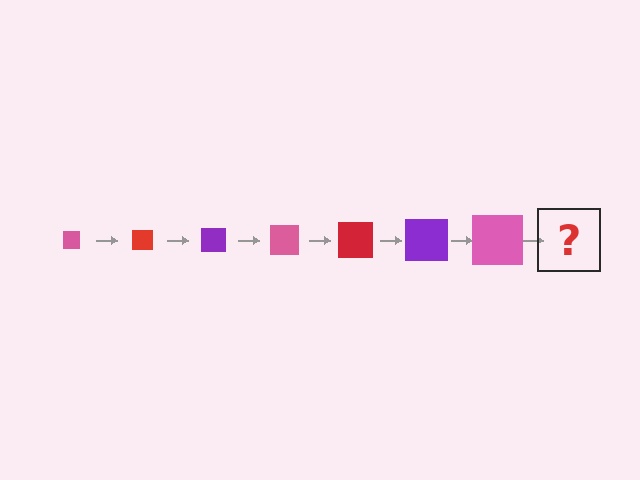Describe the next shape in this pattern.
It should be a red square, larger than the previous one.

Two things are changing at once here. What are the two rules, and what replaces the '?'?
The two rules are that the square grows larger each step and the color cycles through pink, red, and purple. The '?' should be a red square, larger than the previous one.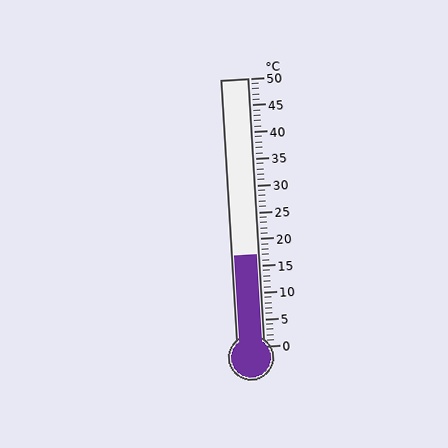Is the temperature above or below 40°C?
The temperature is below 40°C.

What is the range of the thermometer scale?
The thermometer scale ranges from 0°C to 50°C.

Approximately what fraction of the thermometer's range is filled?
The thermometer is filled to approximately 35% of its range.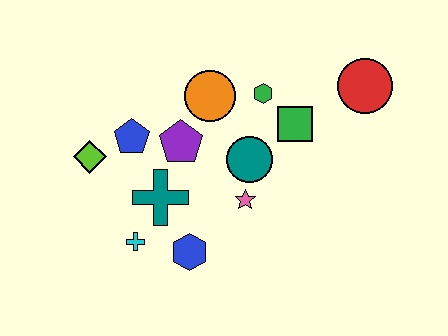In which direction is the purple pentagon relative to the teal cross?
The purple pentagon is above the teal cross.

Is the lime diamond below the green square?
Yes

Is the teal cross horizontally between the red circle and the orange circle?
No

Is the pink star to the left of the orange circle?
No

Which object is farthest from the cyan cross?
The red circle is farthest from the cyan cross.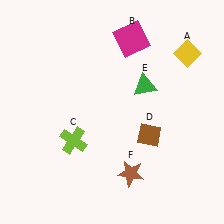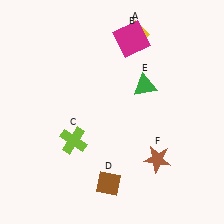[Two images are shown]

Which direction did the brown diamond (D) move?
The brown diamond (D) moved down.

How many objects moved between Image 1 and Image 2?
3 objects moved between the two images.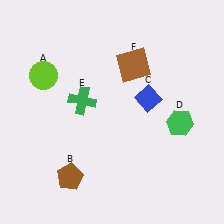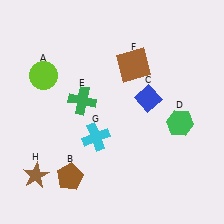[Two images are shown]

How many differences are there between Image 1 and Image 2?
There are 2 differences between the two images.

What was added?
A cyan cross (G), a brown star (H) were added in Image 2.